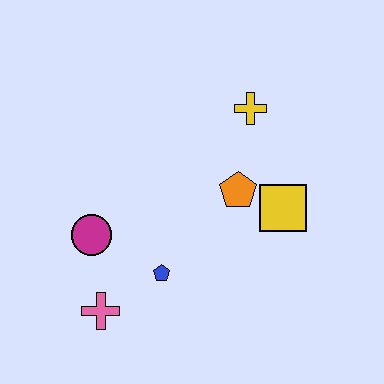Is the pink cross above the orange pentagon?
No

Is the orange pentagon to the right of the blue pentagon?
Yes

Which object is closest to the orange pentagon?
The yellow square is closest to the orange pentagon.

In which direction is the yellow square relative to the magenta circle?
The yellow square is to the right of the magenta circle.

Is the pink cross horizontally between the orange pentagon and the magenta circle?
Yes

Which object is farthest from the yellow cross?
The pink cross is farthest from the yellow cross.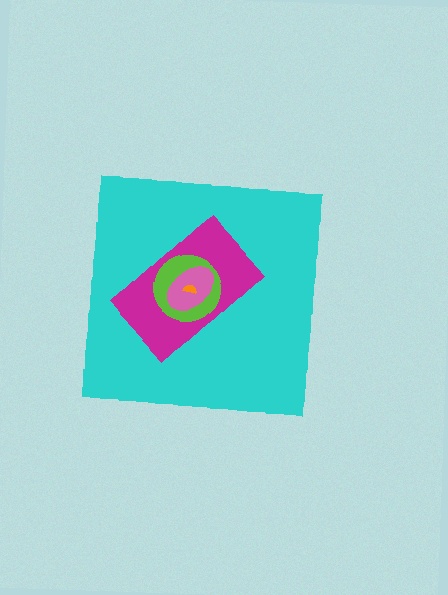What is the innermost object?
The orange semicircle.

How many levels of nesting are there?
5.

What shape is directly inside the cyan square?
The magenta rectangle.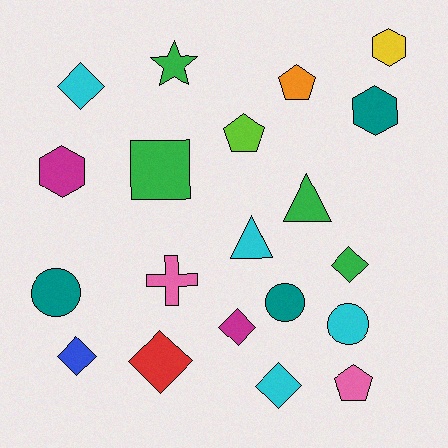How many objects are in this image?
There are 20 objects.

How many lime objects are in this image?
There is 1 lime object.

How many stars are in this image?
There is 1 star.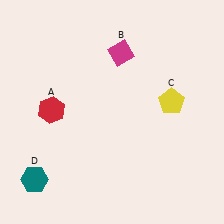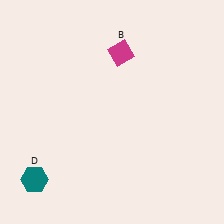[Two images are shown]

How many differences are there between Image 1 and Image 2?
There are 2 differences between the two images.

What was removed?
The yellow pentagon (C), the red hexagon (A) were removed in Image 2.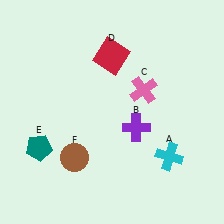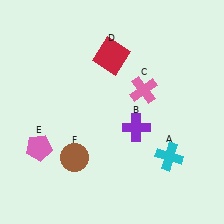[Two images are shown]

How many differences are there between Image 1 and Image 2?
There is 1 difference between the two images.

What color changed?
The pentagon (E) changed from teal in Image 1 to pink in Image 2.